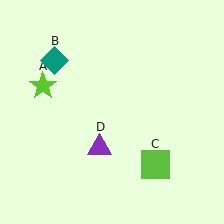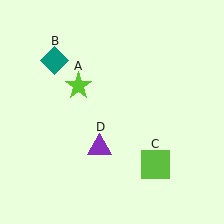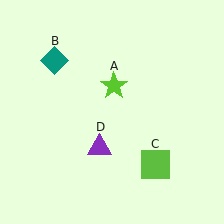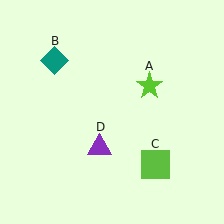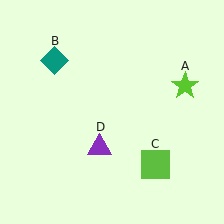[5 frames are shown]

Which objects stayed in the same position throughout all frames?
Teal diamond (object B) and lime square (object C) and purple triangle (object D) remained stationary.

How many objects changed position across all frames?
1 object changed position: lime star (object A).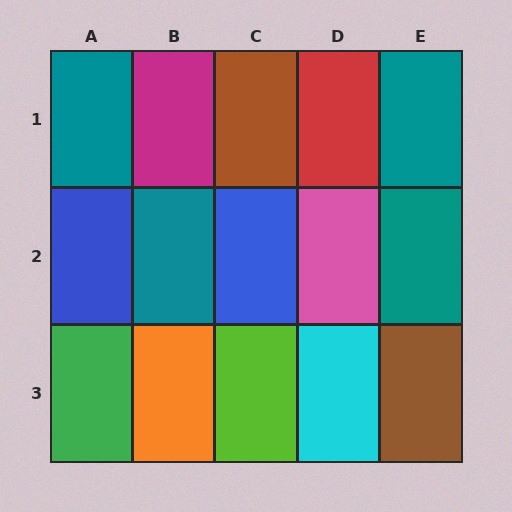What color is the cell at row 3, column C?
Lime.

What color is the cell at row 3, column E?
Brown.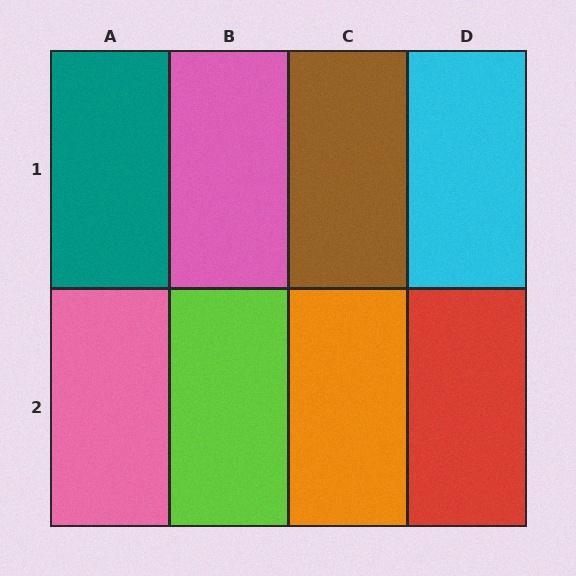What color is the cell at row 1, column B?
Pink.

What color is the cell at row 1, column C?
Brown.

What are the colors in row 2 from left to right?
Pink, lime, orange, red.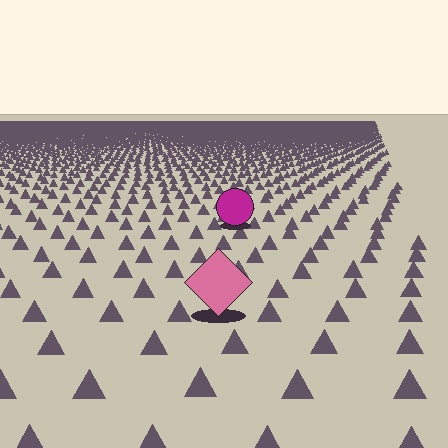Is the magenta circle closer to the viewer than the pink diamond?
No. The pink diamond is closer — you can tell from the texture gradient: the ground texture is coarser near it.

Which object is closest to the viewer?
The pink diamond is closest. The texture marks near it are larger and more spread out.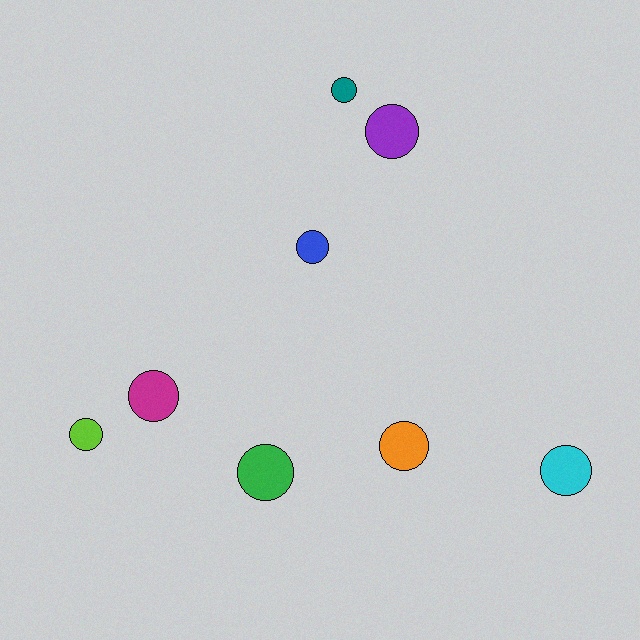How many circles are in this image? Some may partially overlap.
There are 8 circles.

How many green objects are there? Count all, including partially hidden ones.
There is 1 green object.